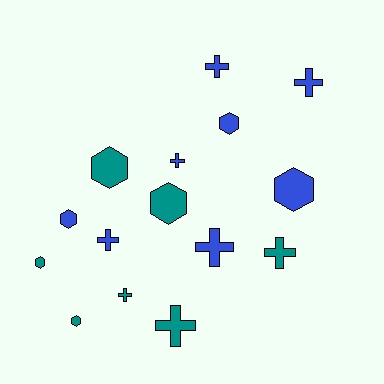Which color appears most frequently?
Blue, with 8 objects.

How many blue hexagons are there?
There are 3 blue hexagons.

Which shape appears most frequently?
Cross, with 8 objects.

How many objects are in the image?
There are 15 objects.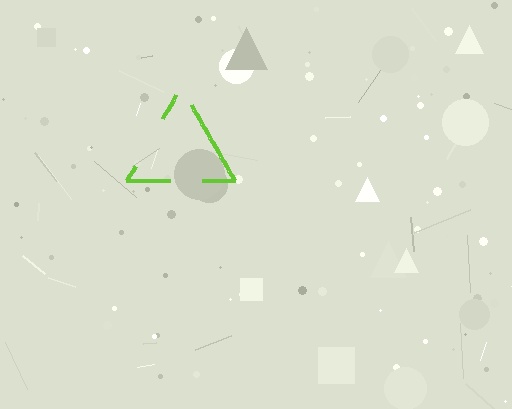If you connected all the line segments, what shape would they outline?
They would outline a triangle.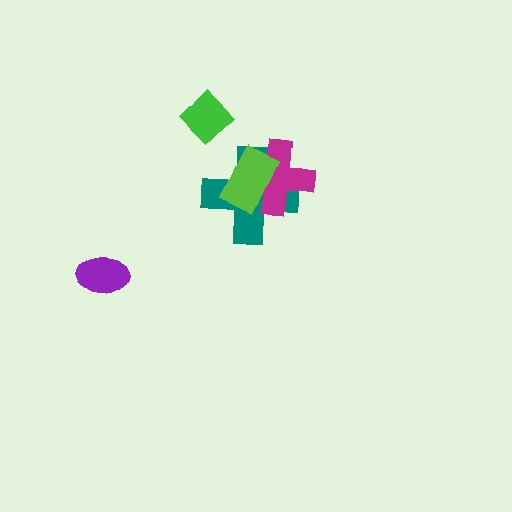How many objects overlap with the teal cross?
2 objects overlap with the teal cross.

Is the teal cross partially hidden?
Yes, it is partially covered by another shape.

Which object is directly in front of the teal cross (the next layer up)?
The magenta cross is directly in front of the teal cross.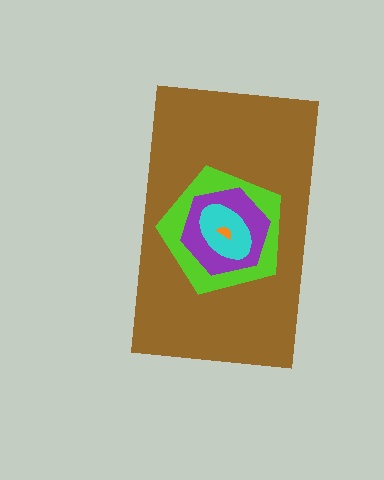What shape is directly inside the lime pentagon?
The purple hexagon.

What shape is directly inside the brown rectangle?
The lime pentagon.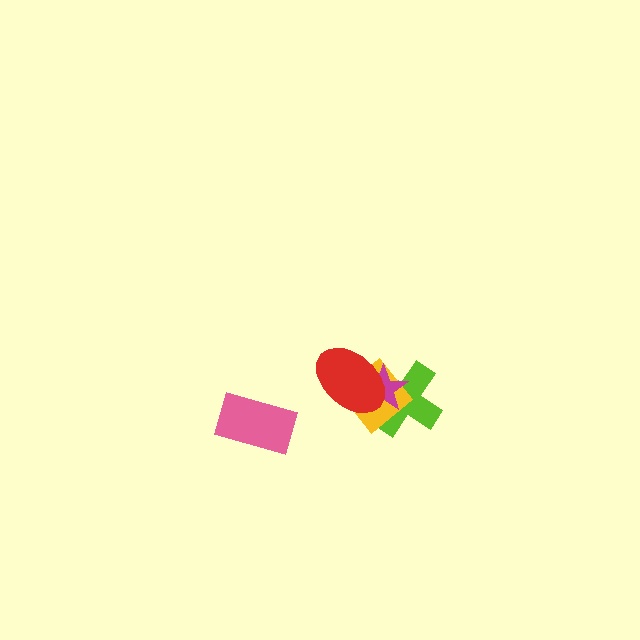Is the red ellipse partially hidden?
No, no other shape covers it.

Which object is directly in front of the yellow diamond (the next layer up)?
The magenta star is directly in front of the yellow diamond.